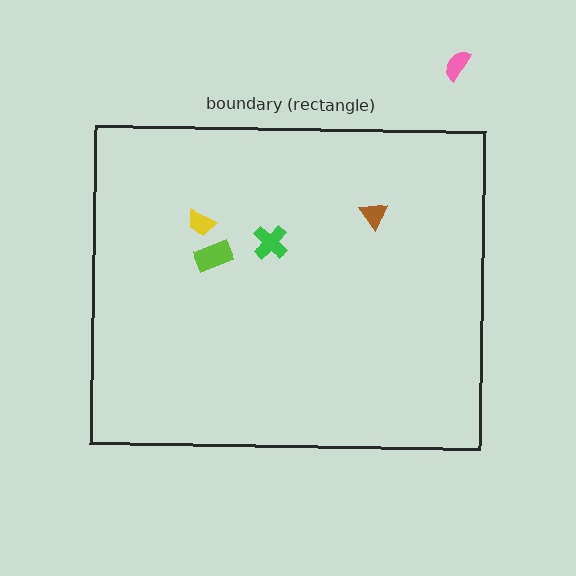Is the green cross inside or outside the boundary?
Inside.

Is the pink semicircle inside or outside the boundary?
Outside.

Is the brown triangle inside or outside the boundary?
Inside.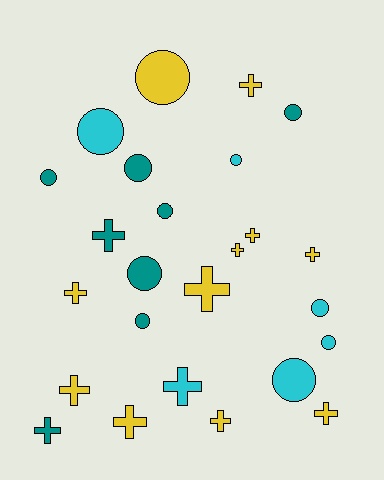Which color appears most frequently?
Yellow, with 11 objects.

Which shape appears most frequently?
Cross, with 13 objects.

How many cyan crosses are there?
There is 1 cyan cross.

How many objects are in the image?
There are 25 objects.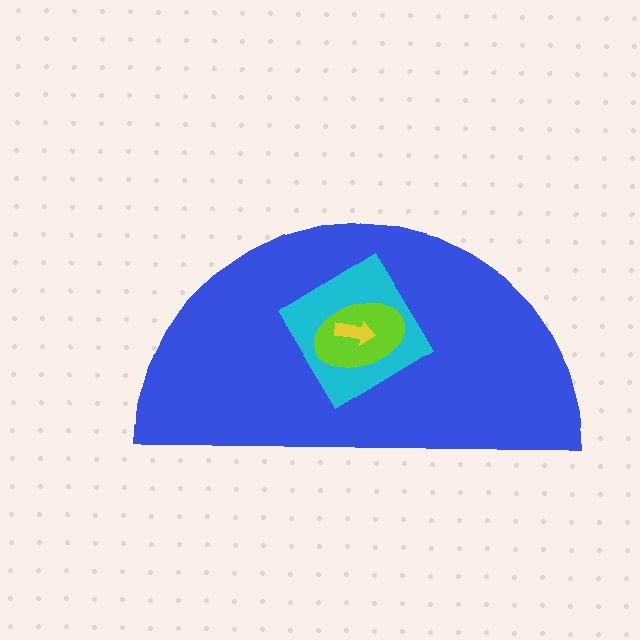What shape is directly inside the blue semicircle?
The cyan diamond.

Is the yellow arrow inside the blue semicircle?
Yes.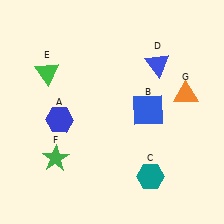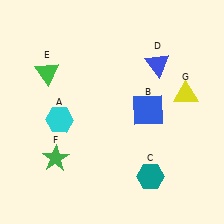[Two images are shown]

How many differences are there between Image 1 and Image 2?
There are 2 differences between the two images.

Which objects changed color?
A changed from blue to cyan. G changed from orange to yellow.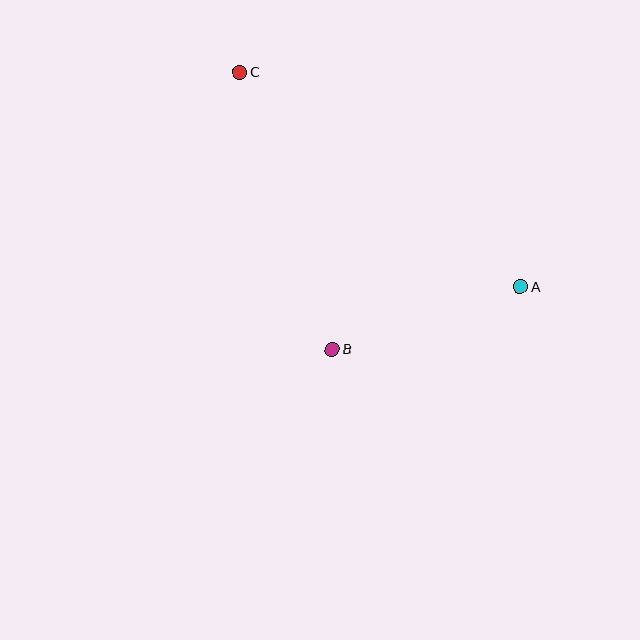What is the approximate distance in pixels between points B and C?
The distance between B and C is approximately 292 pixels.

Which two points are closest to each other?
Points A and B are closest to each other.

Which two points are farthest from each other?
Points A and C are farthest from each other.